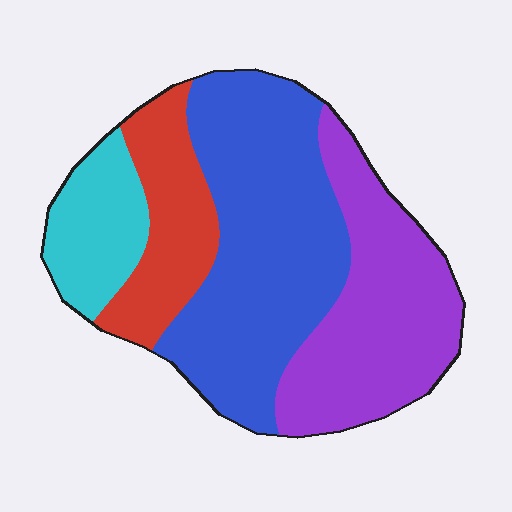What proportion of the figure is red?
Red takes up about one sixth (1/6) of the figure.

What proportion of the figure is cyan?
Cyan takes up less than a quarter of the figure.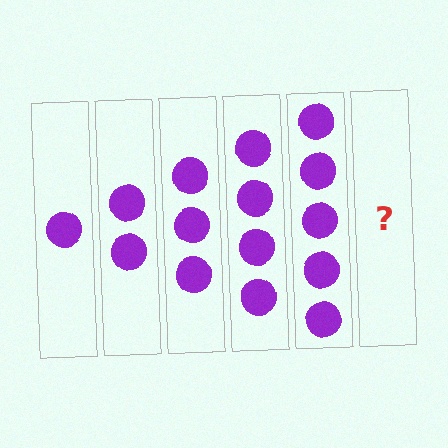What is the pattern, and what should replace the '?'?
The pattern is that each step adds one more circle. The '?' should be 6 circles.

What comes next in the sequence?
The next element should be 6 circles.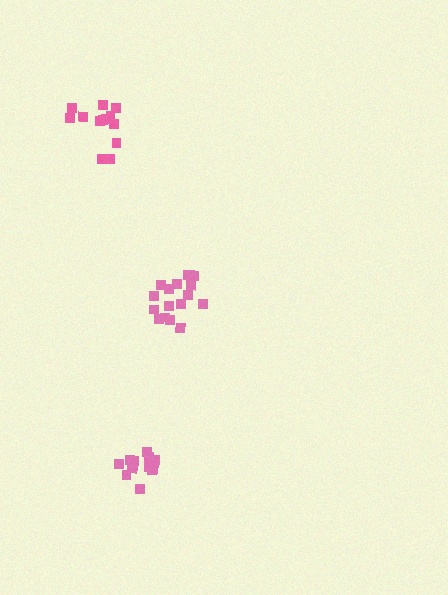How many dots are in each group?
Group 1: 16 dots, Group 2: 13 dots, Group 3: 16 dots (45 total).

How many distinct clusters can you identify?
There are 3 distinct clusters.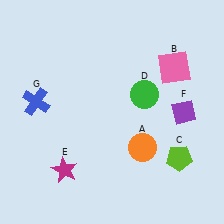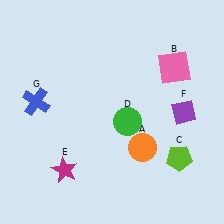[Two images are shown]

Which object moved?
The green circle (D) moved down.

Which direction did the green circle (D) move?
The green circle (D) moved down.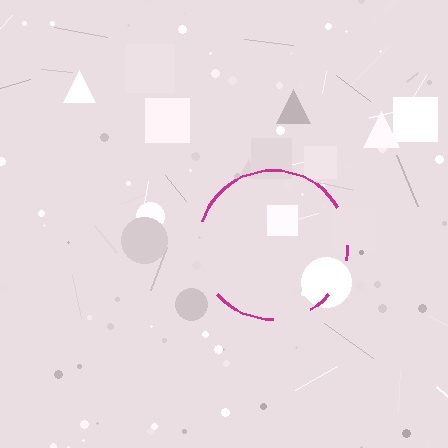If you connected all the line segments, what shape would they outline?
They would outline a circle.